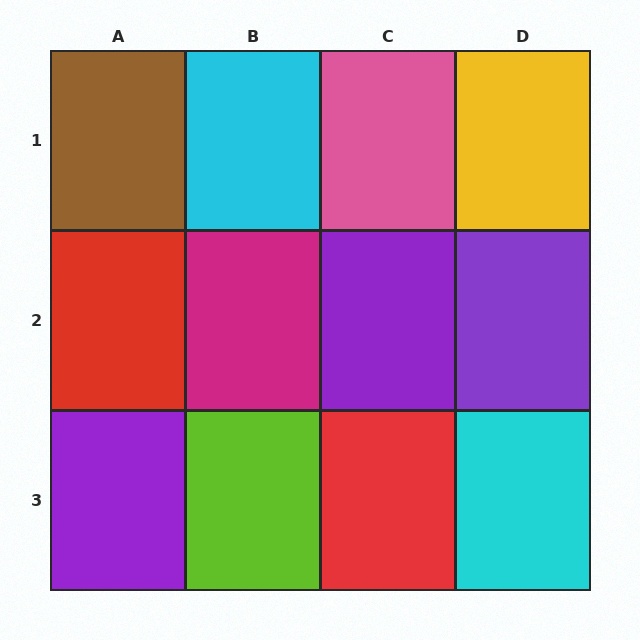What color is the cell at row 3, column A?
Purple.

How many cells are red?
2 cells are red.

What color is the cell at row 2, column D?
Purple.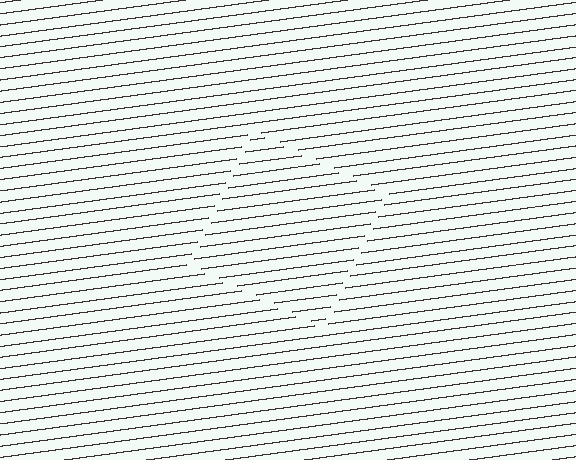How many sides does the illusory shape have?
4 sides — the line-ends trace a square.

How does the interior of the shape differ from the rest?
The interior of the shape contains the same grating, shifted by half a period — the contour is defined by the phase discontinuity where line-ends from the inner and outer gratings abut.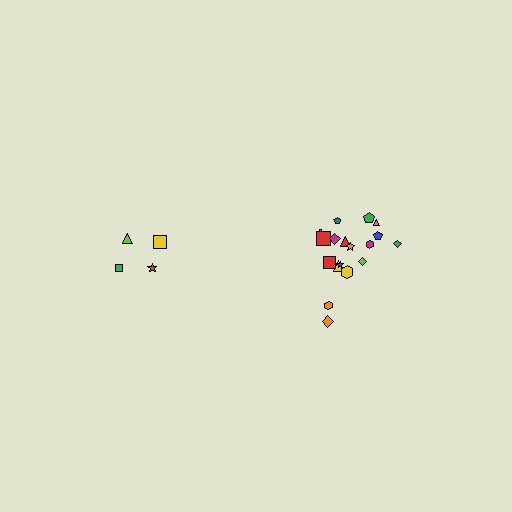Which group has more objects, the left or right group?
The right group.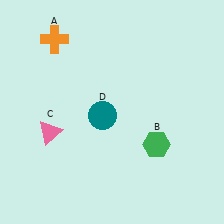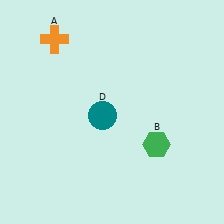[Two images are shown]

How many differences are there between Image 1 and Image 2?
There is 1 difference between the two images.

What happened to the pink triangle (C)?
The pink triangle (C) was removed in Image 2. It was in the bottom-left area of Image 1.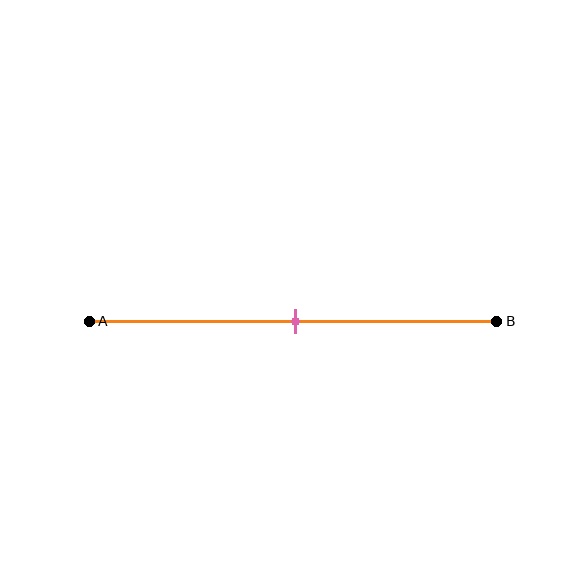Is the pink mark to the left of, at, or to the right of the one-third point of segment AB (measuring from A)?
The pink mark is to the right of the one-third point of segment AB.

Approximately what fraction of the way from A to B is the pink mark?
The pink mark is approximately 50% of the way from A to B.